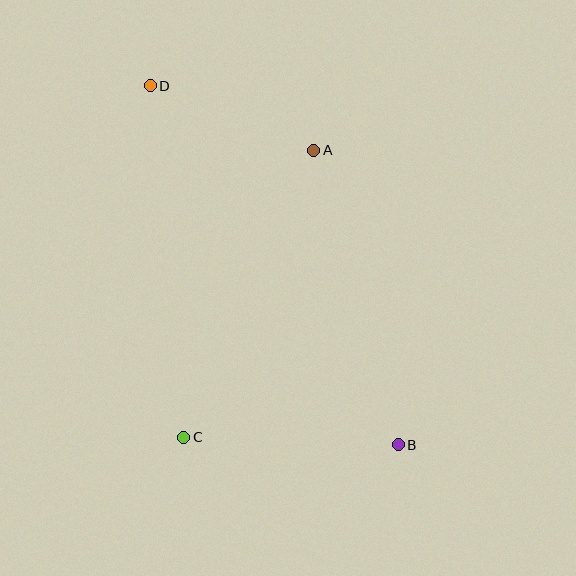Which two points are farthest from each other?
Points B and D are farthest from each other.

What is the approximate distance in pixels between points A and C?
The distance between A and C is approximately 315 pixels.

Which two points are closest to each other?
Points A and D are closest to each other.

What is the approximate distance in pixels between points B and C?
The distance between B and C is approximately 215 pixels.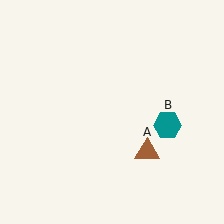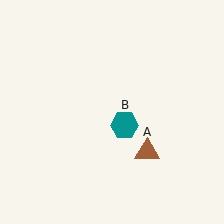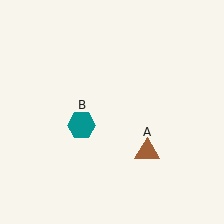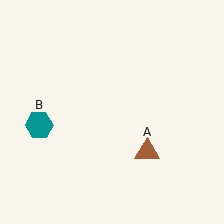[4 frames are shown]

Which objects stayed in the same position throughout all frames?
Brown triangle (object A) remained stationary.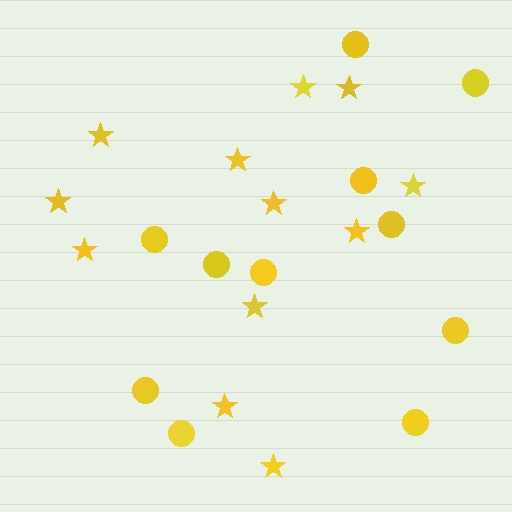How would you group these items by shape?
There are 2 groups: one group of circles (11) and one group of stars (12).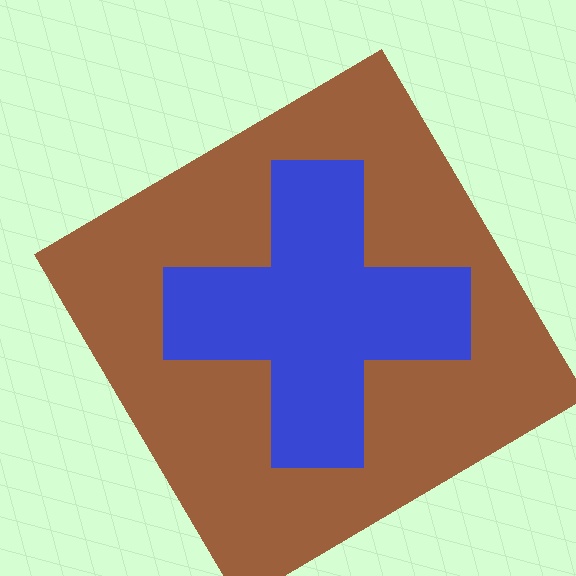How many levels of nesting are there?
2.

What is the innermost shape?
The blue cross.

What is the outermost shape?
The brown diamond.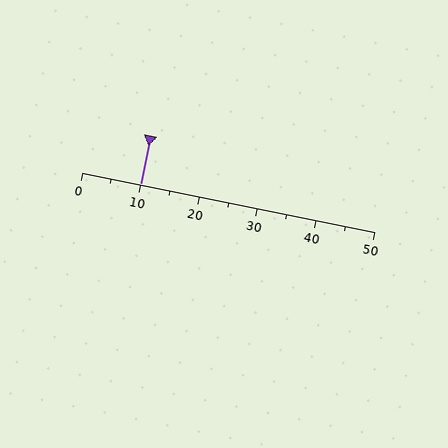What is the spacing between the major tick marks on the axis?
The major ticks are spaced 10 apart.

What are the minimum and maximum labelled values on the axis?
The axis runs from 0 to 50.